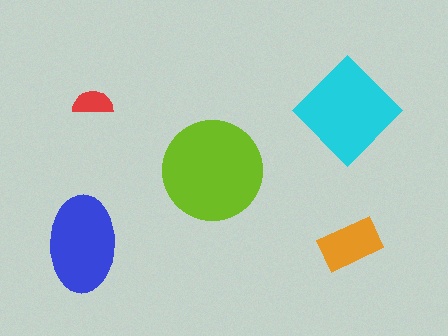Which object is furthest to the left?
The blue ellipse is leftmost.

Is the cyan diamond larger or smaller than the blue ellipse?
Larger.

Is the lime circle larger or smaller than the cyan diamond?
Larger.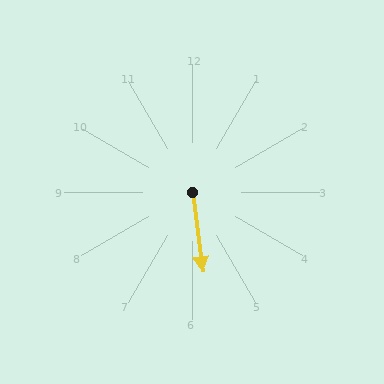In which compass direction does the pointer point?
South.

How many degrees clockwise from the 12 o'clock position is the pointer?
Approximately 173 degrees.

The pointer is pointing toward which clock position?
Roughly 6 o'clock.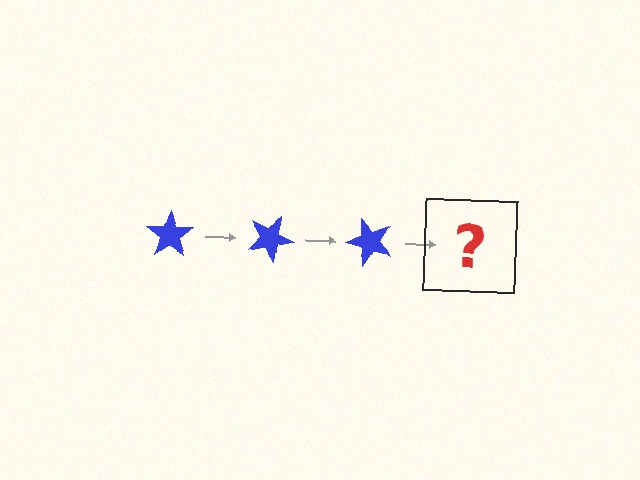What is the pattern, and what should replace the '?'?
The pattern is that the star rotates 25 degrees each step. The '?' should be a blue star rotated 75 degrees.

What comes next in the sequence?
The next element should be a blue star rotated 75 degrees.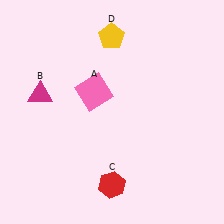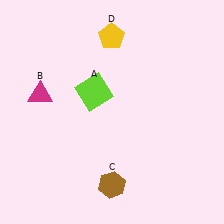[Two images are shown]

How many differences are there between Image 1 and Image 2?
There are 2 differences between the two images.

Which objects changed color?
A changed from pink to lime. C changed from red to brown.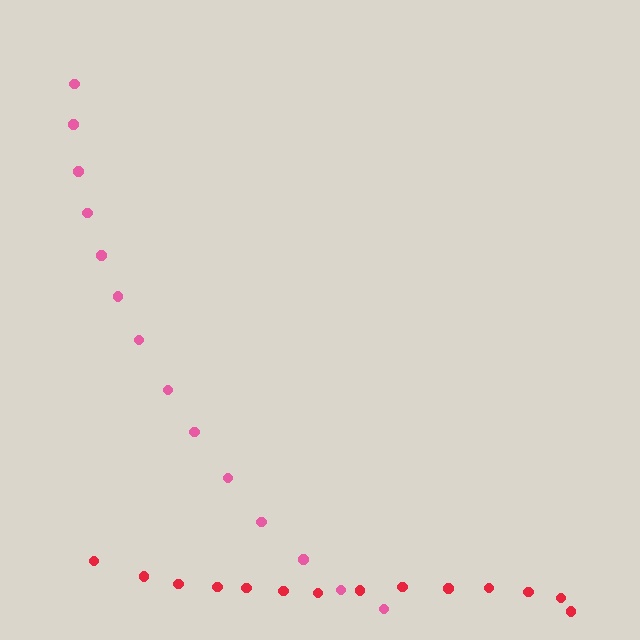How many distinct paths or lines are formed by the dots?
There are 2 distinct paths.